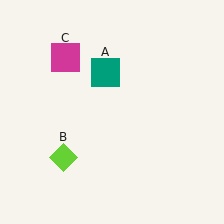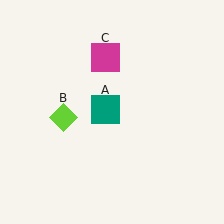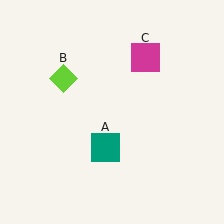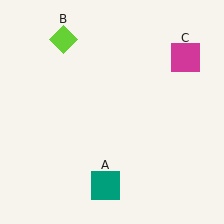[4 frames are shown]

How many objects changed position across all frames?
3 objects changed position: teal square (object A), lime diamond (object B), magenta square (object C).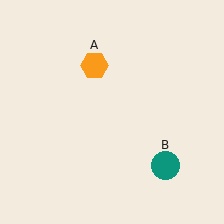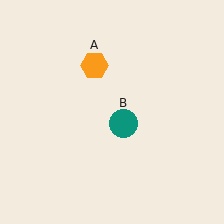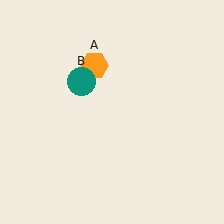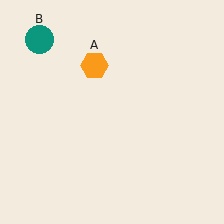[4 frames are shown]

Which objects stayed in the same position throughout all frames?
Orange hexagon (object A) remained stationary.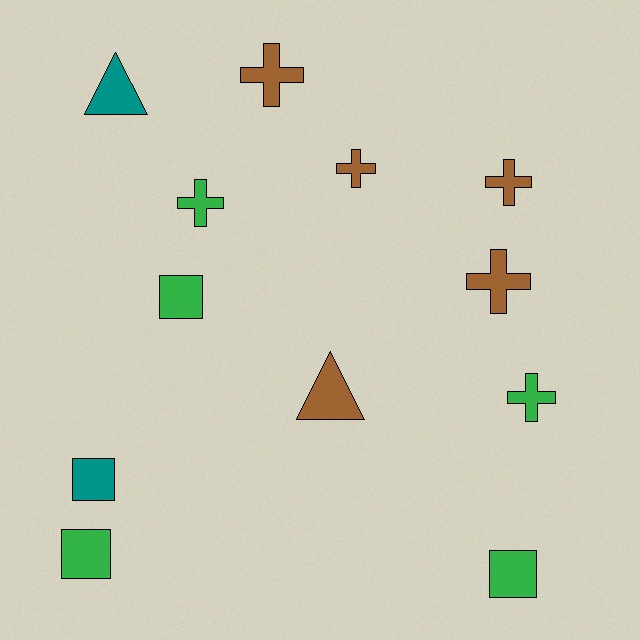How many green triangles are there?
There are no green triangles.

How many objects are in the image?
There are 12 objects.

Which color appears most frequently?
Green, with 5 objects.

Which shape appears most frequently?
Cross, with 6 objects.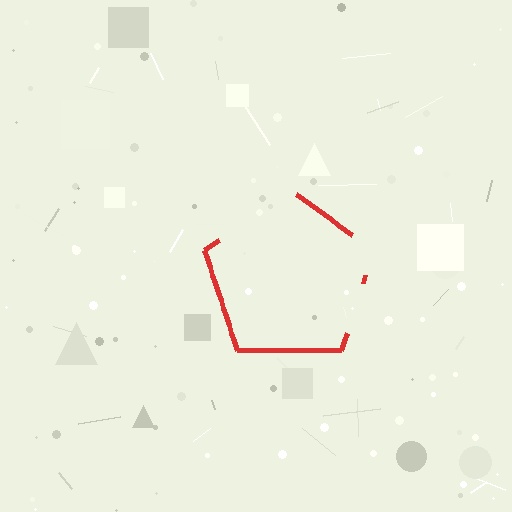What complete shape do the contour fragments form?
The contour fragments form a pentagon.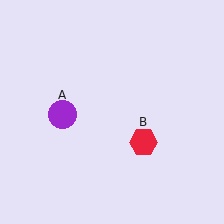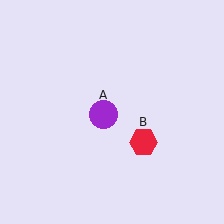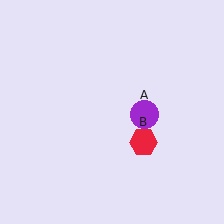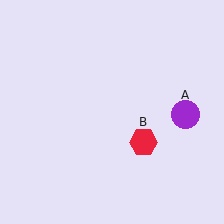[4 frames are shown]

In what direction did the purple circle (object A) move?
The purple circle (object A) moved right.